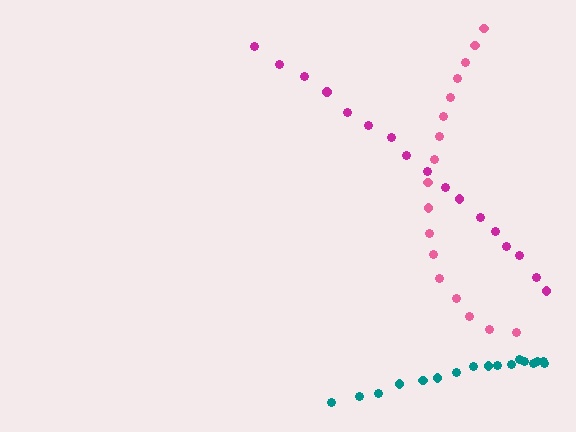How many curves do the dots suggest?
There are 3 distinct paths.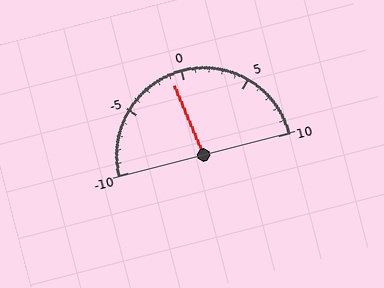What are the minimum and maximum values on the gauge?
The gauge ranges from -10 to 10.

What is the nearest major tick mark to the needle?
The nearest major tick mark is 0.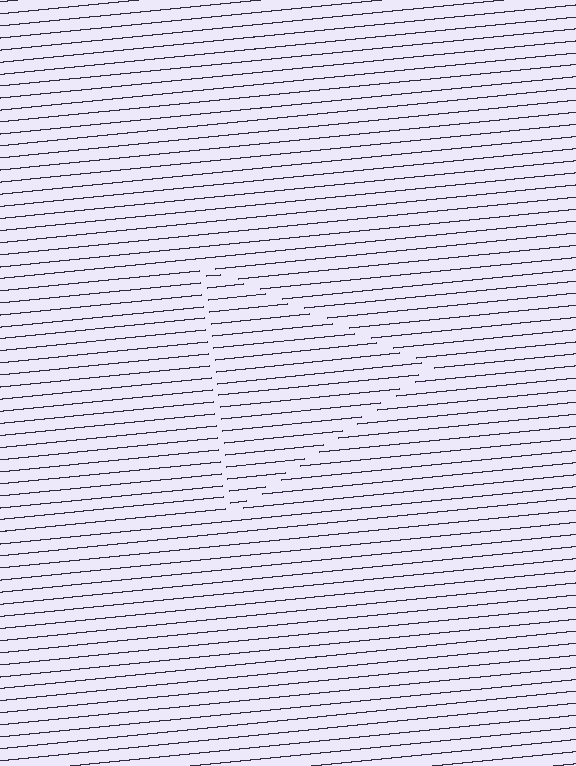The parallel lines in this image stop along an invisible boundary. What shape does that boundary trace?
An illusory triangle. The interior of the shape contains the same grating, shifted by half a period — the contour is defined by the phase discontinuity where line-ends from the inner and outer gratings abut.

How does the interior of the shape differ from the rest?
The interior of the shape contains the same grating, shifted by half a period — the contour is defined by the phase discontinuity where line-ends from the inner and outer gratings abut.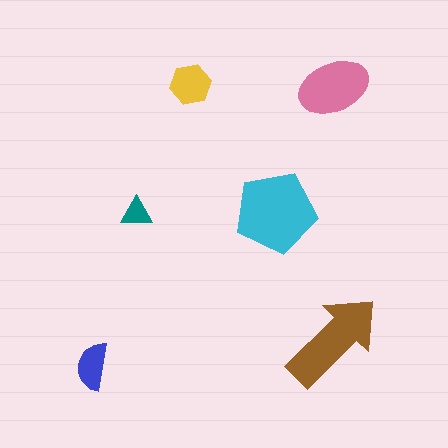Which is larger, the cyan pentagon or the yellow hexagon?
The cyan pentagon.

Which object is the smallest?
The teal triangle.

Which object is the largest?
The cyan pentagon.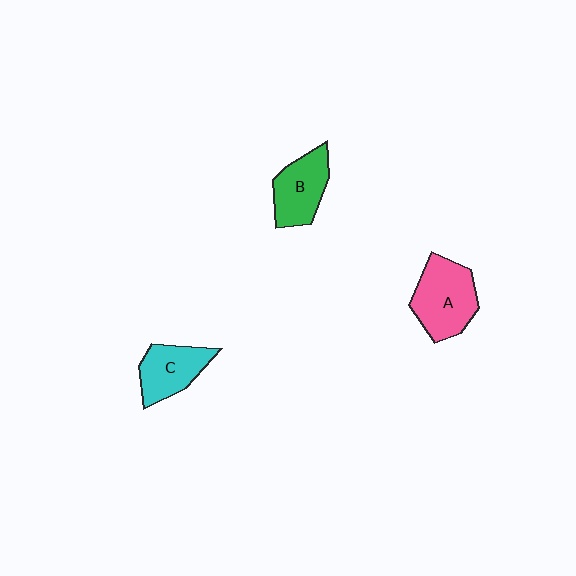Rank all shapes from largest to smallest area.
From largest to smallest: A (pink), B (green), C (cyan).